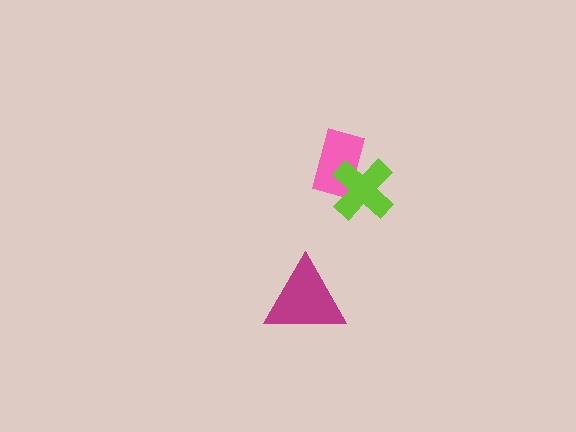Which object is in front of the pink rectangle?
The lime cross is in front of the pink rectangle.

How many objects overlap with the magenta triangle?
0 objects overlap with the magenta triangle.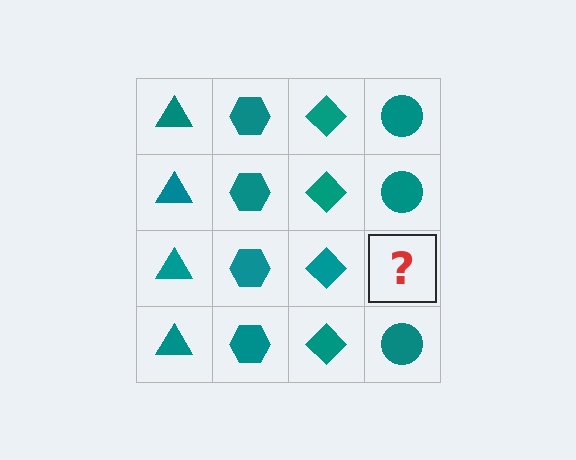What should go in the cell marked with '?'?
The missing cell should contain a teal circle.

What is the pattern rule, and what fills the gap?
The rule is that each column has a consistent shape. The gap should be filled with a teal circle.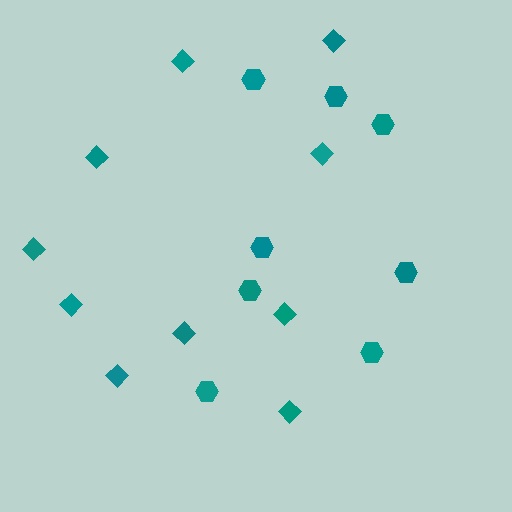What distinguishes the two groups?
There are 2 groups: one group of diamonds (10) and one group of hexagons (8).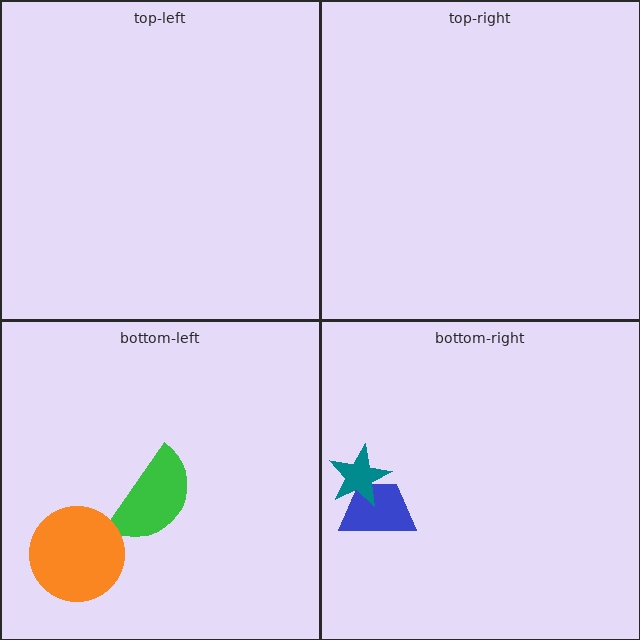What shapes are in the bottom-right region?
The blue trapezoid, the teal star.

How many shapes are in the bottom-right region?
2.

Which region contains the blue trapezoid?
The bottom-right region.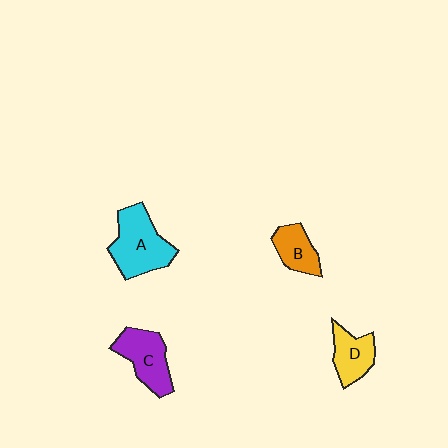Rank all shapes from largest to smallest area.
From largest to smallest: A (cyan), C (purple), D (yellow), B (orange).